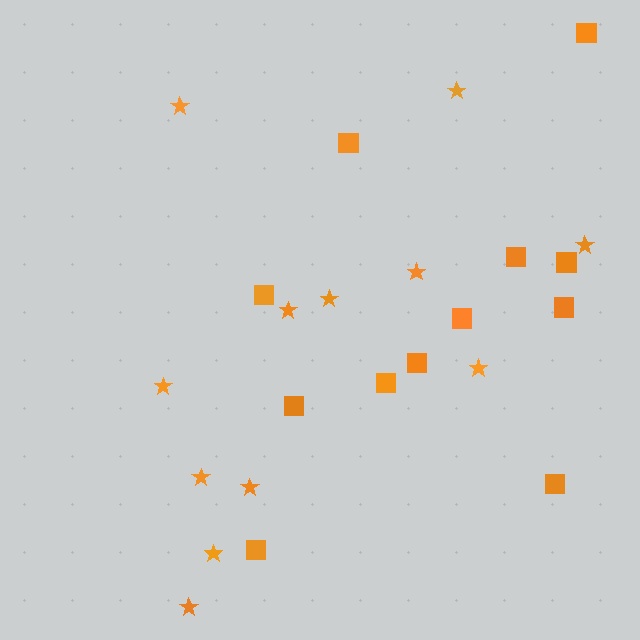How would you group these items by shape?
There are 2 groups: one group of squares (12) and one group of stars (12).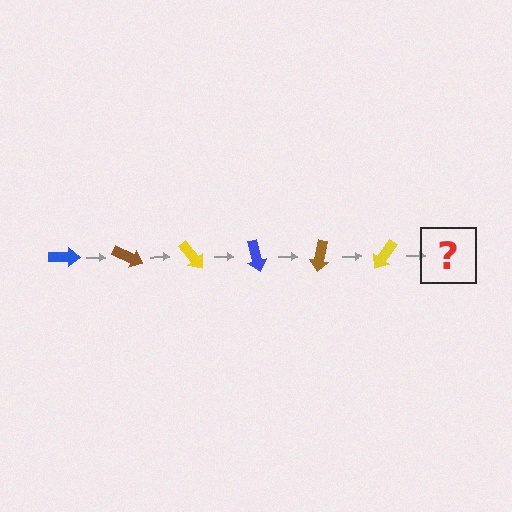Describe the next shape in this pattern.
It should be a blue arrow, rotated 150 degrees from the start.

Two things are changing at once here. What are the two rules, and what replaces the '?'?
The two rules are that it rotates 25 degrees each step and the color cycles through blue, brown, and yellow. The '?' should be a blue arrow, rotated 150 degrees from the start.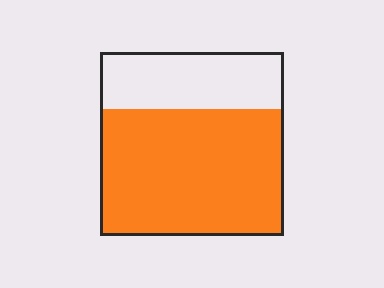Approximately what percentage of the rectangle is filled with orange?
Approximately 70%.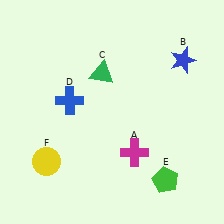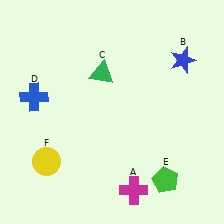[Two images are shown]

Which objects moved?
The objects that moved are: the magenta cross (A), the blue cross (D).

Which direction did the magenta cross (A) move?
The magenta cross (A) moved down.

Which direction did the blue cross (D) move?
The blue cross (D) moved left.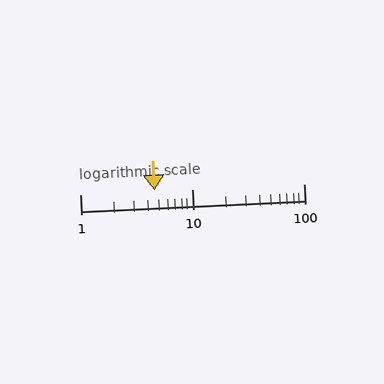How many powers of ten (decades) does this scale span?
The scale spans 2 decades, from 1 to 100.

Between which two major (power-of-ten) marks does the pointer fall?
The pointer is between 1 and 10.